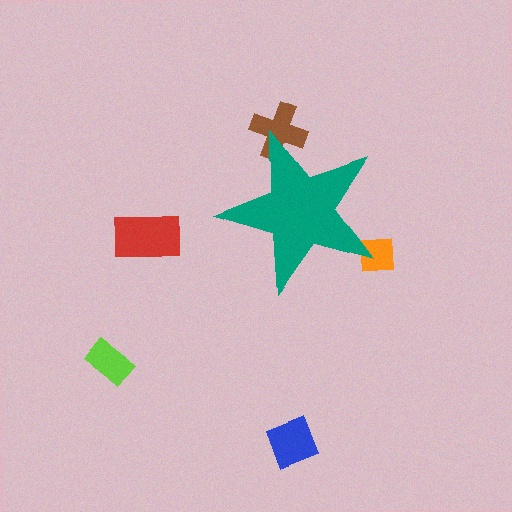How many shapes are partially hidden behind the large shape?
2 shapes are partially hidden.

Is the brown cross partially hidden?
Yes, the brown cross is partially hidden behind the teal star.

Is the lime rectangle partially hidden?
No, the lime rectangle is fully visible.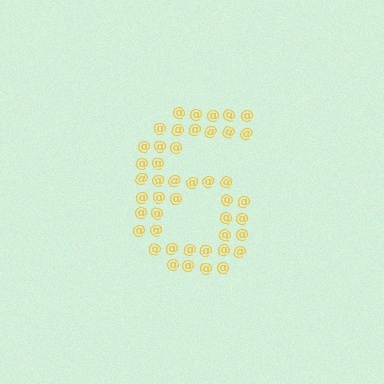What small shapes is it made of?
It is made of small at signs.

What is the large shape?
The large shape is the digit 6.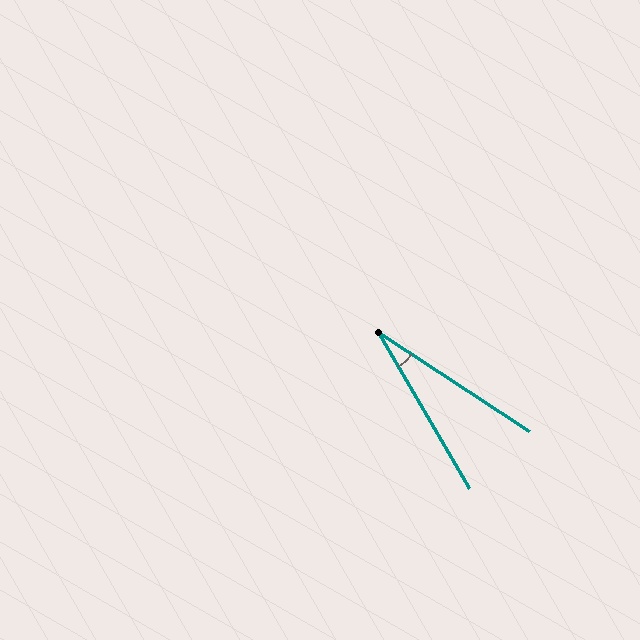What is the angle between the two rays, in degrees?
Approximately 26 degrees.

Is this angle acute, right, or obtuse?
It is acute.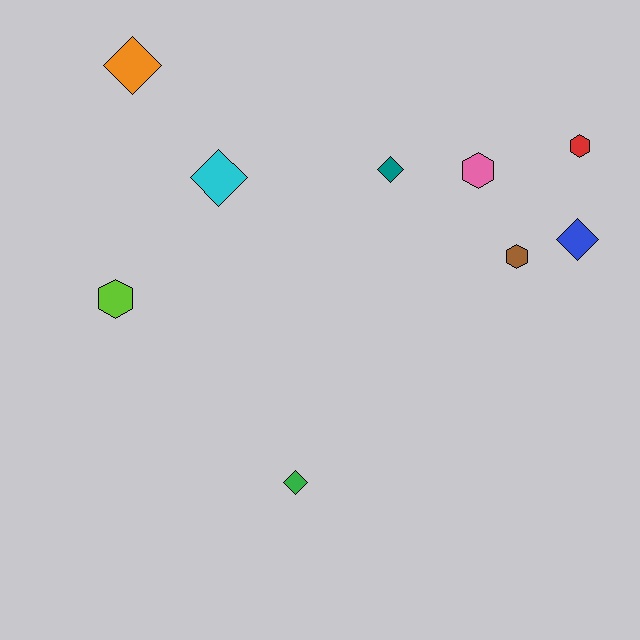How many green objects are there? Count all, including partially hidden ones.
There is 1 green object.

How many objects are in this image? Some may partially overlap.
There are 9 objects.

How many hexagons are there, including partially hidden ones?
There are 4 hexagons.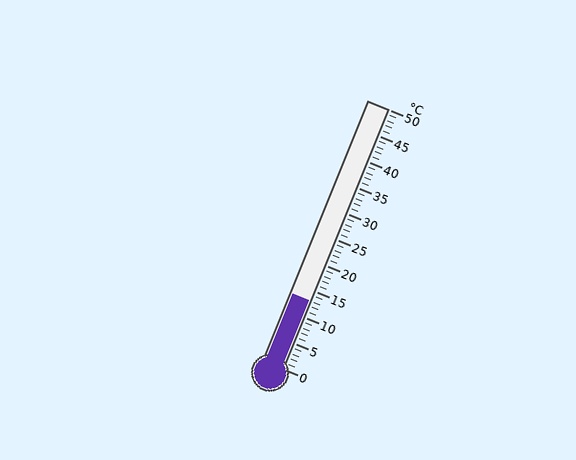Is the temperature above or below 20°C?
The temperature is below 20°C.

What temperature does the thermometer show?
The thermometer shows approximately 13°C.